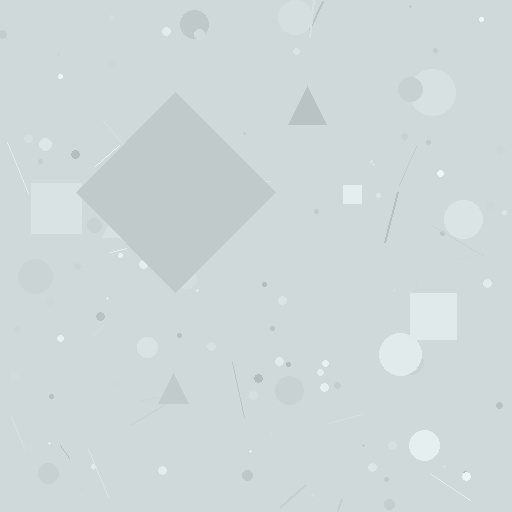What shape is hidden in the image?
A diamond is hidden in the image.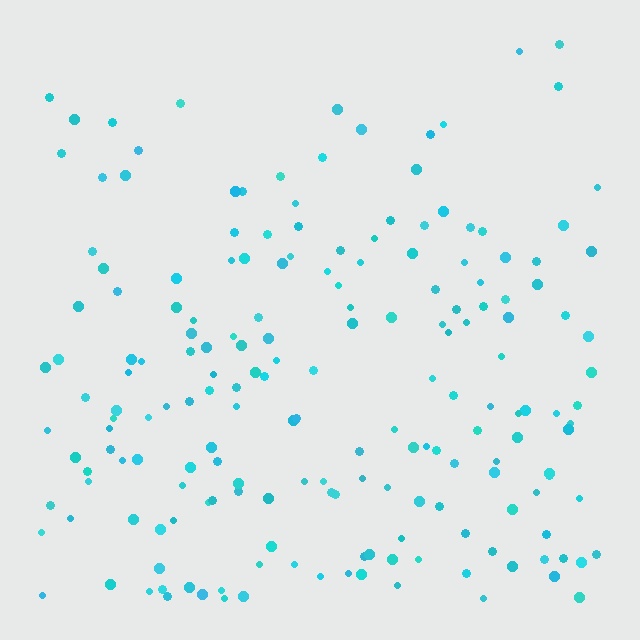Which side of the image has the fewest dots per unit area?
The top.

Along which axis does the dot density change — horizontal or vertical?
Vertical.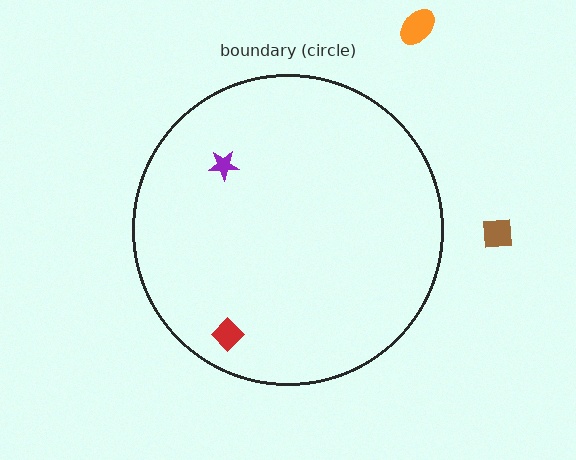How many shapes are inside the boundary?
2 inside, 2 outside.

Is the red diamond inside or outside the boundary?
Inside.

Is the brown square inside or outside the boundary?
Outside.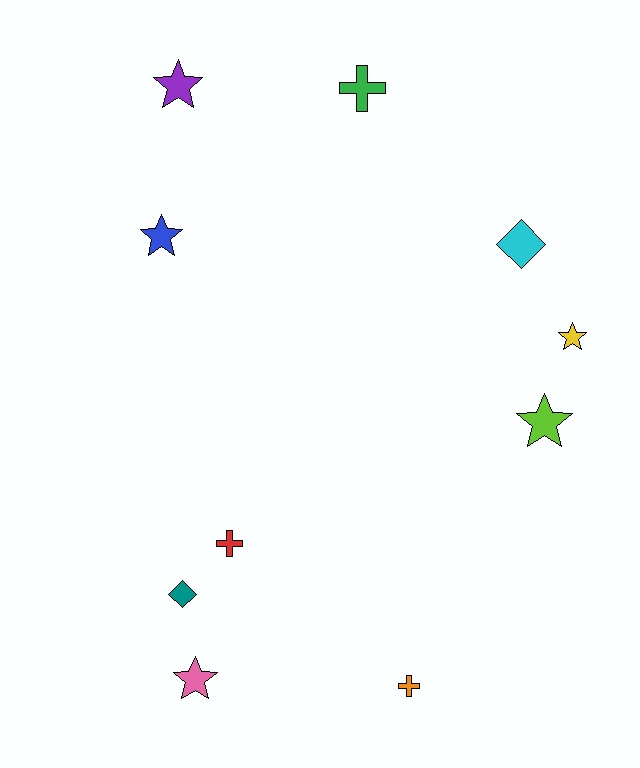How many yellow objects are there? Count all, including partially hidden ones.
There is 1 yellow object.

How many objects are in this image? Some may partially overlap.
There are 10 objects.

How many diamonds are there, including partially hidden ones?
There are 2 diamonds.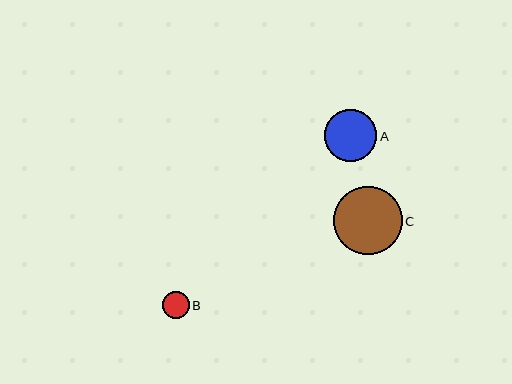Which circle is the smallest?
Circle B is the smallest with a size of approximately 27 pixels.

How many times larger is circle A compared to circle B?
Circle A is approximately 2.0 times the size of circle B.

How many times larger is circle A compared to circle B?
Circle A is approximately 2.0 times the size of circle B.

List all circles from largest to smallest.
From largest to smallest: C, A, B.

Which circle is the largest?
Circle C is the largest with a size of approximately 68 pixels.